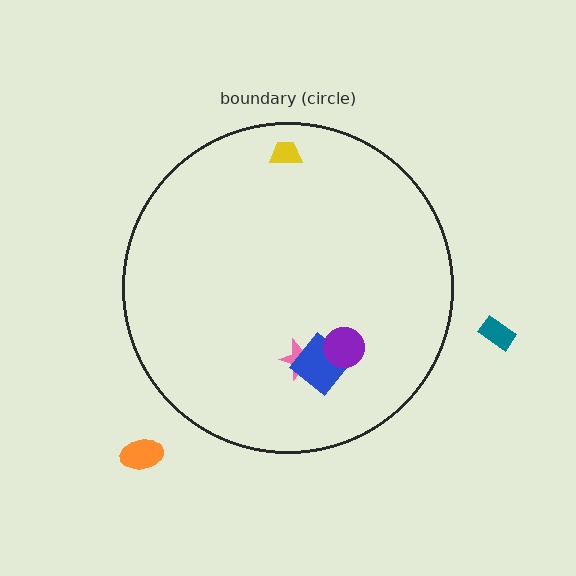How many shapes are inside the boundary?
4 inside, 2 outside.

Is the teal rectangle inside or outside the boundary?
Outside.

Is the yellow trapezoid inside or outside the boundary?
Inside.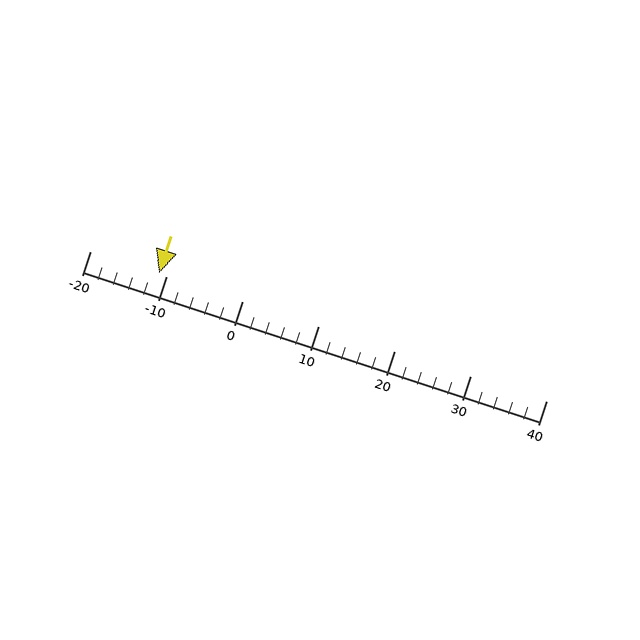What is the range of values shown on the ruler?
The ruler shows values from -20 to 40.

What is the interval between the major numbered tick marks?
The major tick marks are spaced 10 units apart.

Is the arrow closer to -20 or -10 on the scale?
The arrow is closer to -10.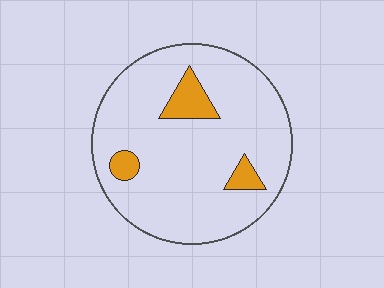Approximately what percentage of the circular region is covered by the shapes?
Approximately 10%.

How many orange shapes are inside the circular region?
3.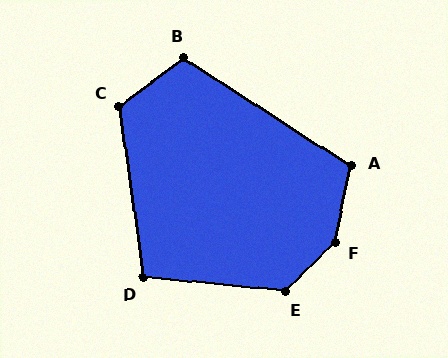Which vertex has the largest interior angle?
F, at approximately 146 degrees.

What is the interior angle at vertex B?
Approximately 110 degrees (obtuse).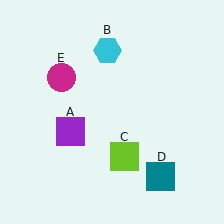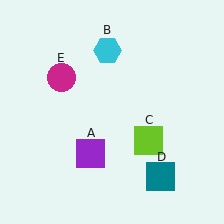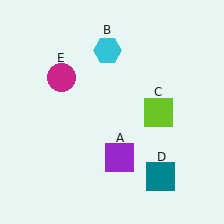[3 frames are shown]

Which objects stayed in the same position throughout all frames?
Cyan hexagon (object B) and teal square (object D) and magenta circle (object E) remained stationary.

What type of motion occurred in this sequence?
The purple square (object A), lime square (object C) rotated counterclockwise around the center of the scene.